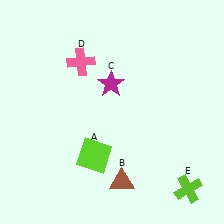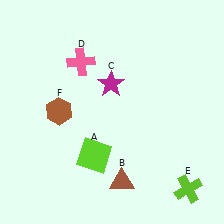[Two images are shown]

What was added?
A brown hexagon (F) was added in Image 2.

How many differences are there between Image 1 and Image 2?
There is 1 difference between the two images.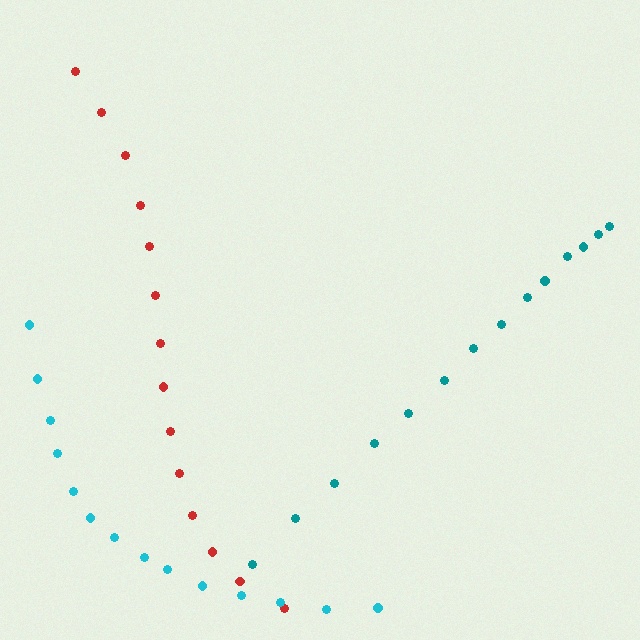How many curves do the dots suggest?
There are 3 distinct paths.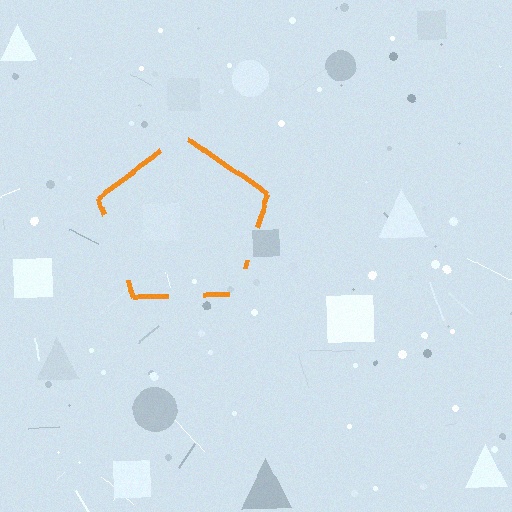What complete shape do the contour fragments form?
The contour fragments form a pentagon.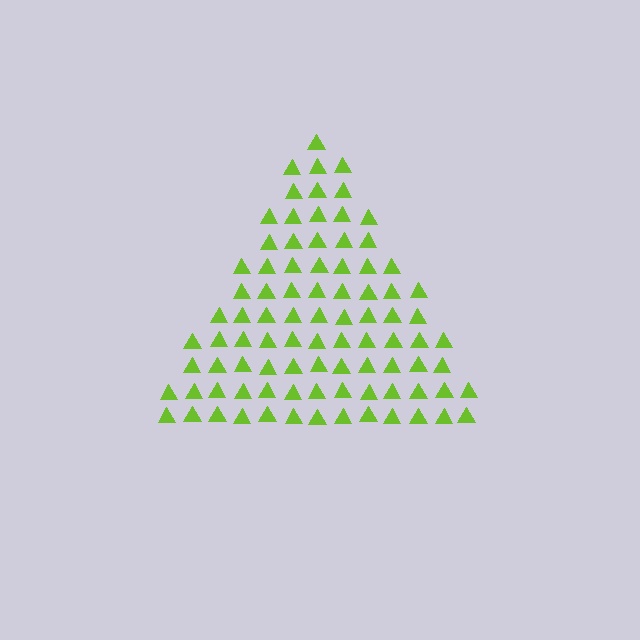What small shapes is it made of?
It is made of small triangles.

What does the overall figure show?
The overall figure shows a triangle.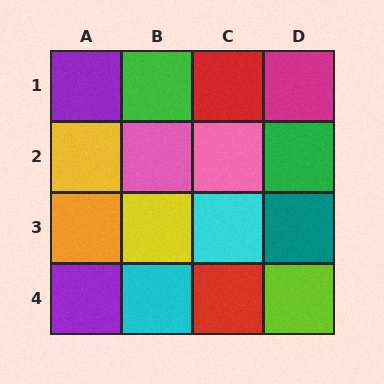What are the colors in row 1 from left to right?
Purple, green, red, magenta.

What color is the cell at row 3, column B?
Yellow.